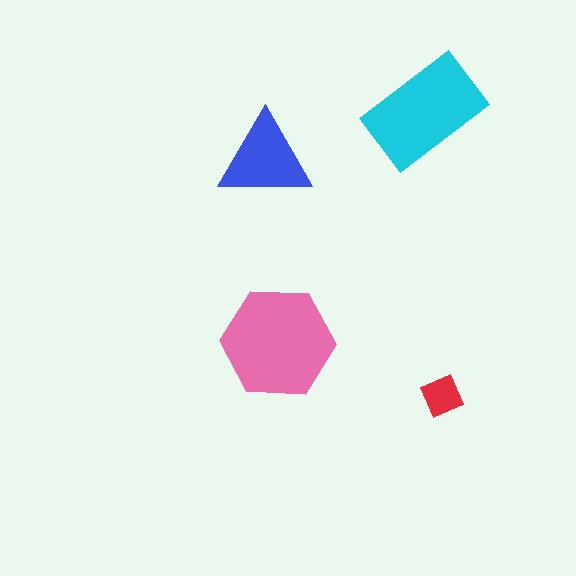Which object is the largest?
The pink hexagon.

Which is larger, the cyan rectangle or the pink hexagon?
The pink hexagon.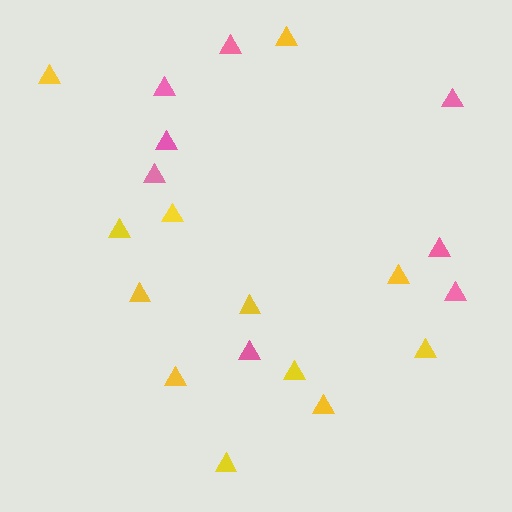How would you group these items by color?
There are 2 groups: one group of yellow triangles (12) and one group of pink triangles (8).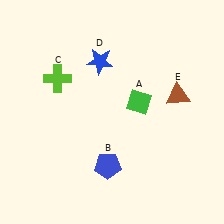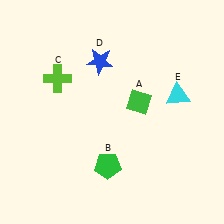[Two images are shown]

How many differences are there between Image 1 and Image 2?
There are 2 differences between the two images.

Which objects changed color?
B changed from blue to green. E changed from brown to cyan.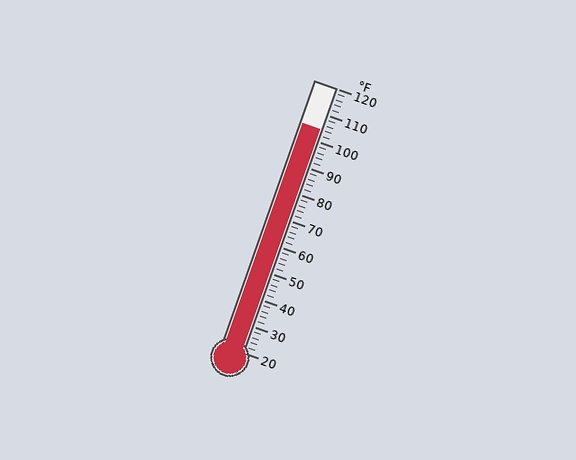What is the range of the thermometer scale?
The thermometer scale ranges from 20°F to 120°F.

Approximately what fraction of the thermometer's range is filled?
The thermometer is filled to approximately 85% of its range.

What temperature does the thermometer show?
The thermometer shows approximately 104°F.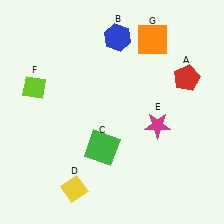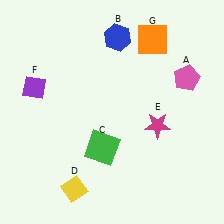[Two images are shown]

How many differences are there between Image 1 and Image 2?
There are 2 differences between the two images.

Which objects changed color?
A changed from red to pink. F changed from lime to purple.